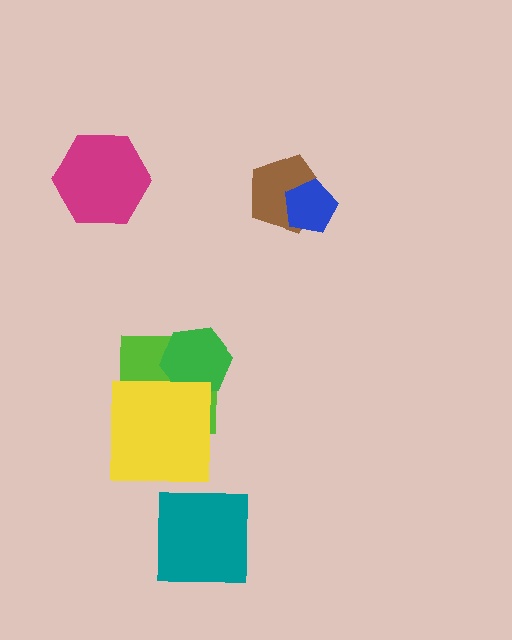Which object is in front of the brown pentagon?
The blue pentagon is in front of the brown pentagon.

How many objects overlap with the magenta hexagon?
0 objects overlap with the magenta hexagon.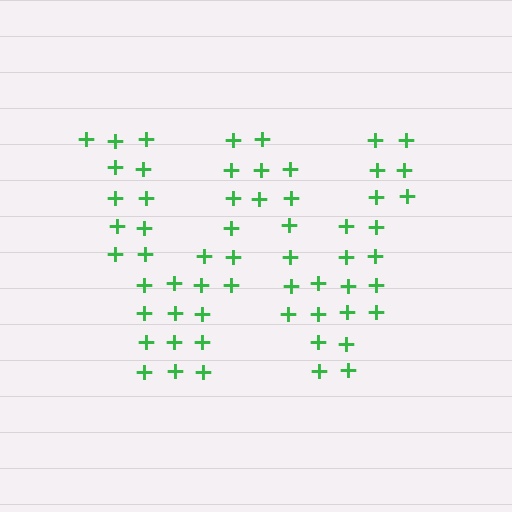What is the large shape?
The large shape is the letter W.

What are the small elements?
The small elements are plus signs.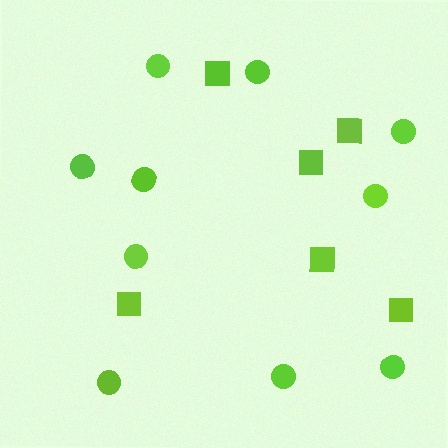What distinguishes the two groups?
There are 2 groups: one group of circles (10) and one group of squares (6).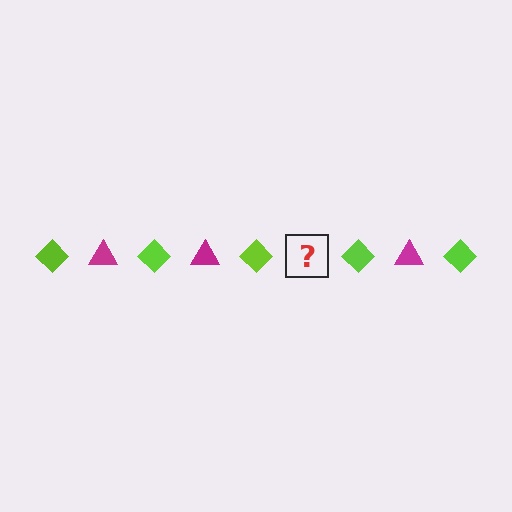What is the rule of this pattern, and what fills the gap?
The rule is that the pattern alternates between lime diamond and magenta triangle. The gap should be filled with a magenta triangle.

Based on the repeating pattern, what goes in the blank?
The blank should be a magenta triangle.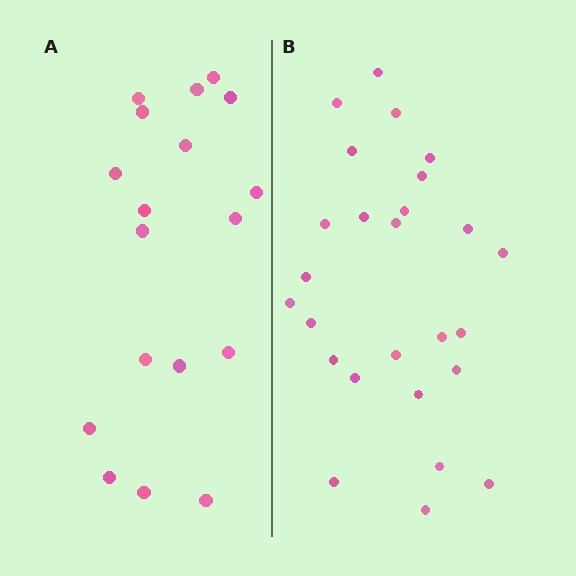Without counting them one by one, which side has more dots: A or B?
Region B (the right region) has more dots.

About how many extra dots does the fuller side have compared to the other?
Region B has roughly 8 or so more dots than region A.